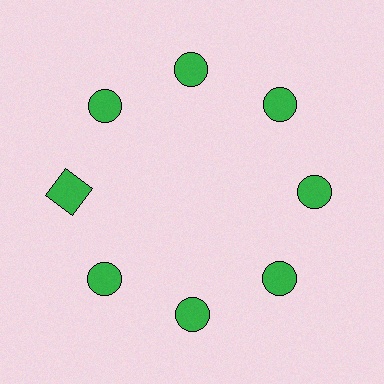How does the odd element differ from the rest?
It has a different shape: square instead of circle.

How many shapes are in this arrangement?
There are 8 shapes arranged in a ring pattern.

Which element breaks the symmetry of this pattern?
The green square at roughly the 9 o'clock position breaks the symmetry. All other shapes are green circles.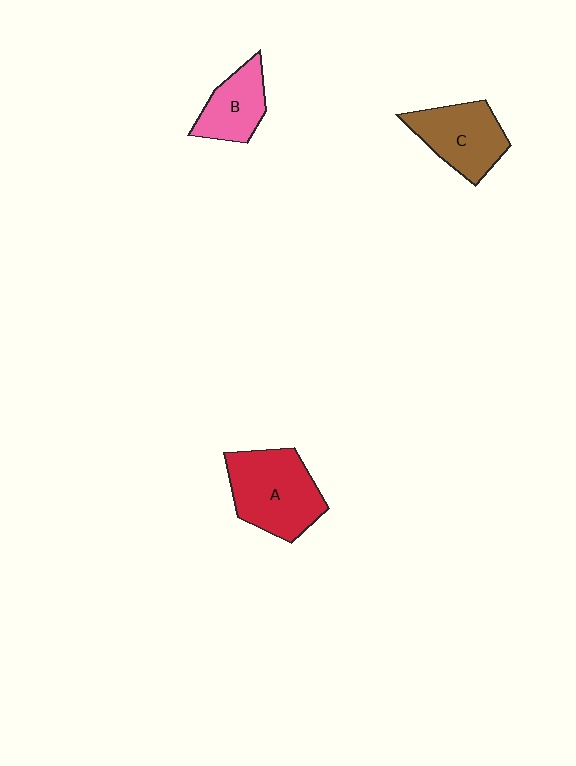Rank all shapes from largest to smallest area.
From largest to smallest: A (red), C (brown), B (pink).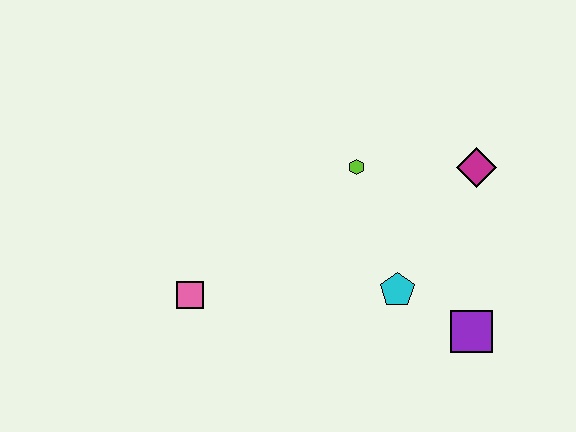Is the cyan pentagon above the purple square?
Yes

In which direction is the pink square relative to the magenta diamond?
The pink square is to the left of the magenta diamond.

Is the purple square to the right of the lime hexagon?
Yes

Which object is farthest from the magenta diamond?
The pink square is farthest from the magenta diamond.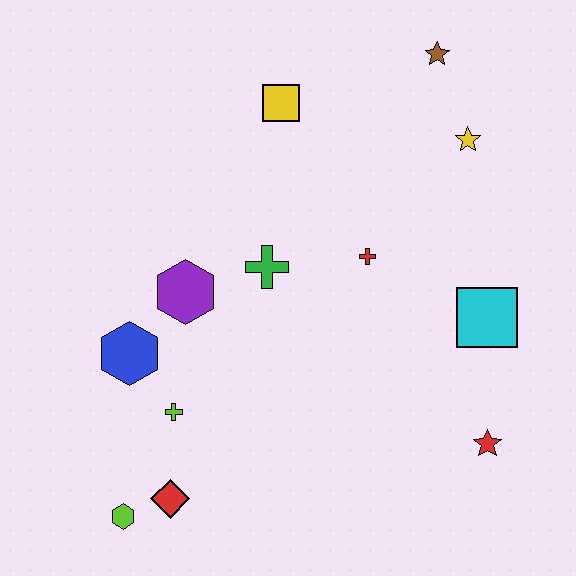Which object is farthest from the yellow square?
The lime hexagon is farthest from the yellow square.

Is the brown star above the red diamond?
Yes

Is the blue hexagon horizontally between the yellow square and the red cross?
No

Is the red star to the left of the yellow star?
No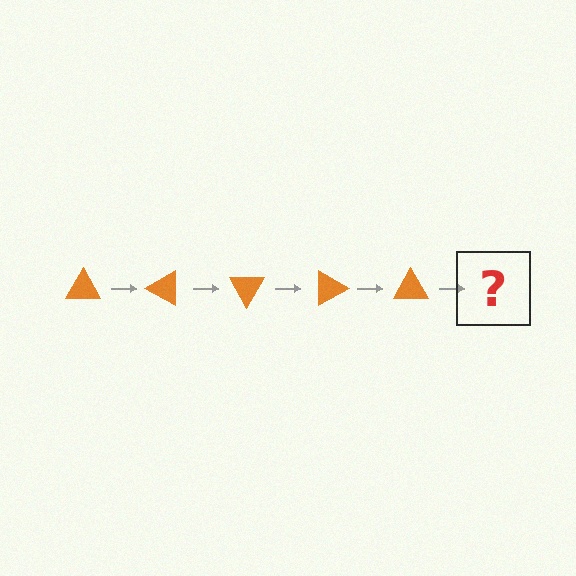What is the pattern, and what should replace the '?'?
The pattern is that the triangle rotates 30 degrees each step. The '?' should be an orange triangle rotated 150 degrees.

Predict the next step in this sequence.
The next step is an orange triangle rotated 150 degrees.